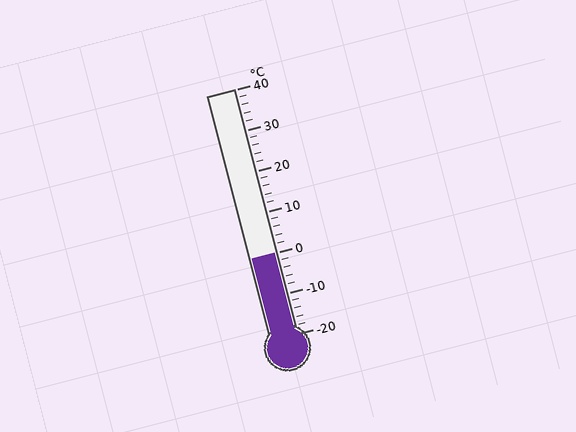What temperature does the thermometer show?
The thermometer shows approximately 0°C.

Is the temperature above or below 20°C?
The temperature is below 20°C.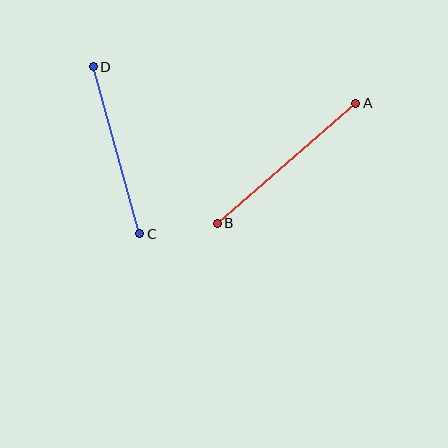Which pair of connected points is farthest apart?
Points A and B are farthest apart.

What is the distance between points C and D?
The distance is approximately 174 pixels.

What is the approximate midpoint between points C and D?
The midpoint is at approximately (116, 150) pixels.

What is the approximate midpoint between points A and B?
The midpoint is at approximately (286, 163) pixels.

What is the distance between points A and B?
The distance is approximately 183 pixels.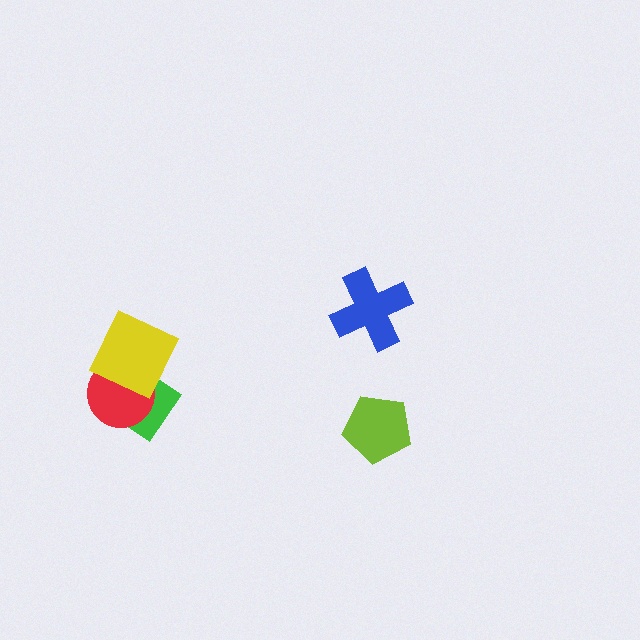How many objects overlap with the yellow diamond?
2 objects overlap with the yellow diamond.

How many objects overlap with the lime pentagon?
0 objects overlap with the lime pentagon.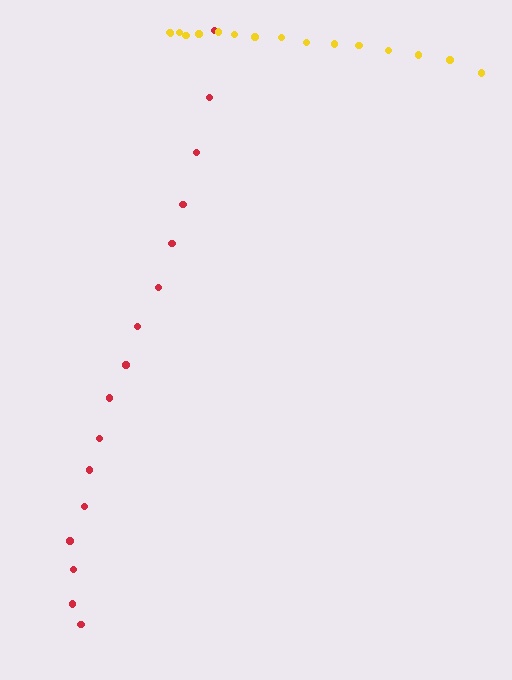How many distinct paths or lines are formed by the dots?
There are 2 distinct paths.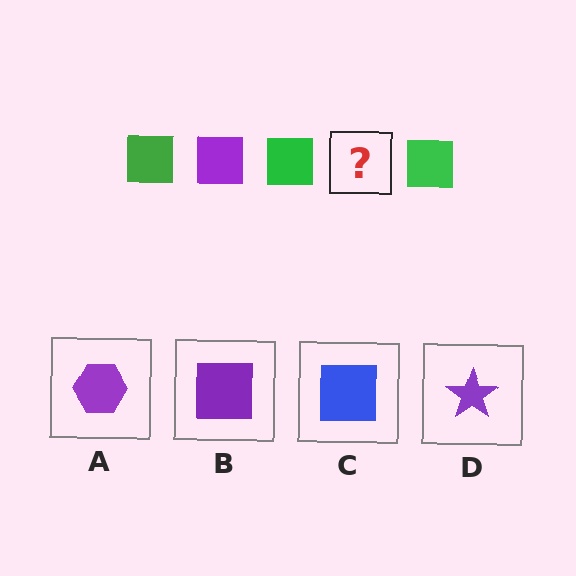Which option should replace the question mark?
Option B.